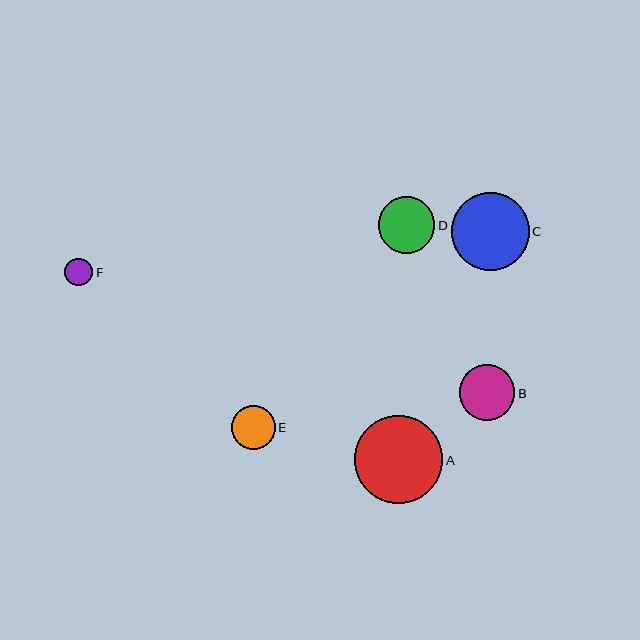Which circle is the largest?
Circle A is the largest with a size of approximately 88 pixels.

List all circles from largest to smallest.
From largest to smallest: A, C, D, B, E, F.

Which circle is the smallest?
Circle F is the smallest with a size of approximately 28 pixels.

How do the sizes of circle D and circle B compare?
Circle D and circle B are approximately the same size.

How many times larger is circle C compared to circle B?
Circle C is approximately 1.4 times the size of circle B.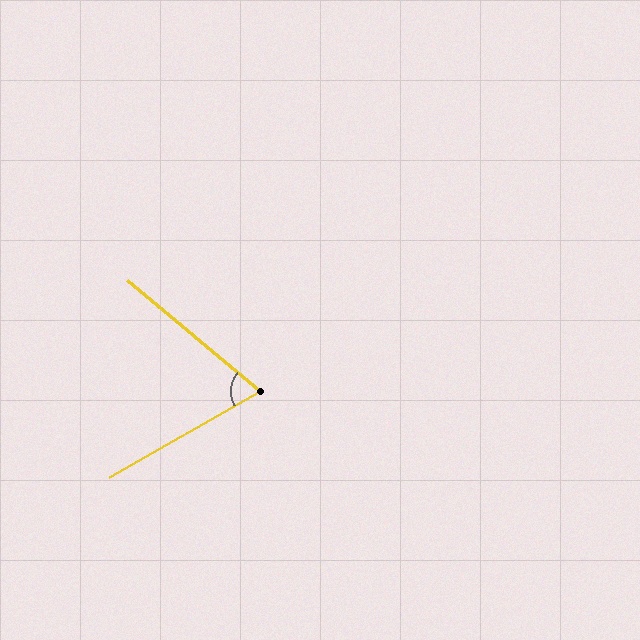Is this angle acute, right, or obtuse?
It is acute.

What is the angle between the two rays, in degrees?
Approximately 70 degrees.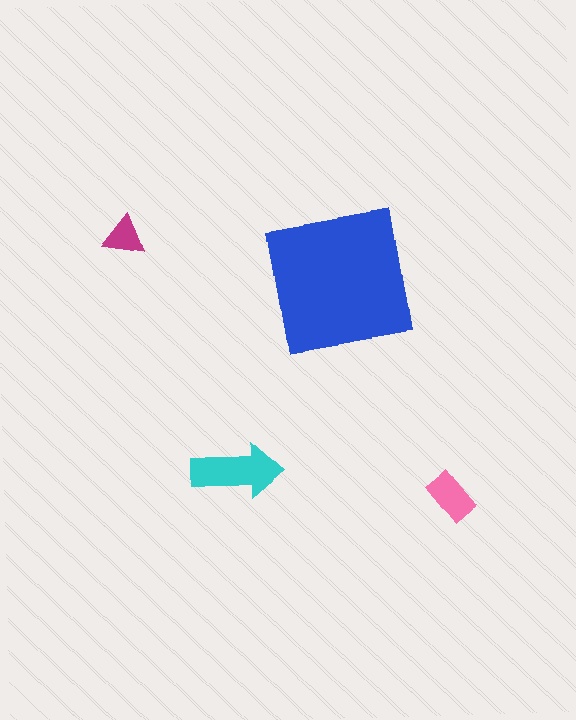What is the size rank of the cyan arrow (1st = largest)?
2nd.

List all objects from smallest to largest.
The magenta triangle, the pink rectangle, the cyan arrow, the blue square.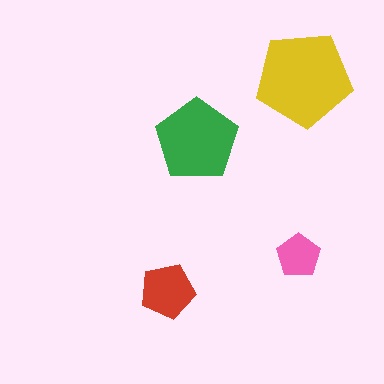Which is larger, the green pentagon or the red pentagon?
The green one.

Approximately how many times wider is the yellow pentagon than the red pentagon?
About 1.5 times wider.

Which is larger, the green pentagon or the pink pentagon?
The green one.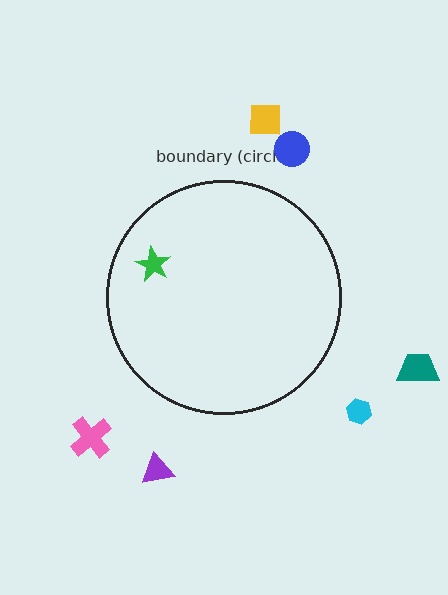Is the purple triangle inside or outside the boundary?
Outside.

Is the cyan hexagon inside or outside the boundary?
Outside.